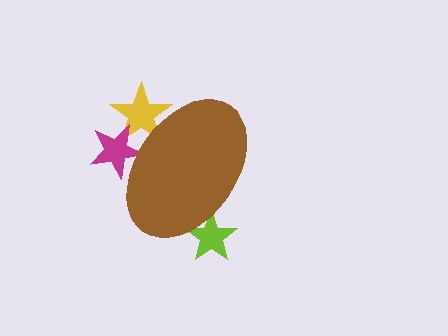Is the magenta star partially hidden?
Yes, the magenta star is partially hidden behind the brown ellipse.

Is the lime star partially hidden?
Yes, the lime star is partially hidden behind the brown ellipse.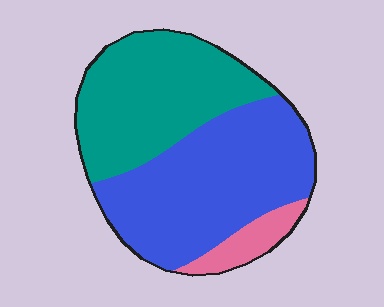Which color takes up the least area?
Pink, at roughly 10%.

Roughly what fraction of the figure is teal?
Teal covers 41% of the figure.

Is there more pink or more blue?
Blue.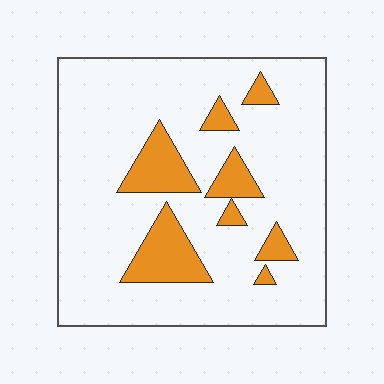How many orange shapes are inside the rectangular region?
8.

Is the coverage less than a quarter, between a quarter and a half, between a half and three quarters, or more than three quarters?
Less than a quarter.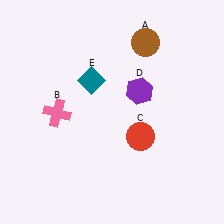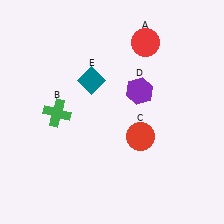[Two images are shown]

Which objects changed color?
A changed from brown to red. B changed from pink to green.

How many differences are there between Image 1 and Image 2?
There are 2 differences between the two images.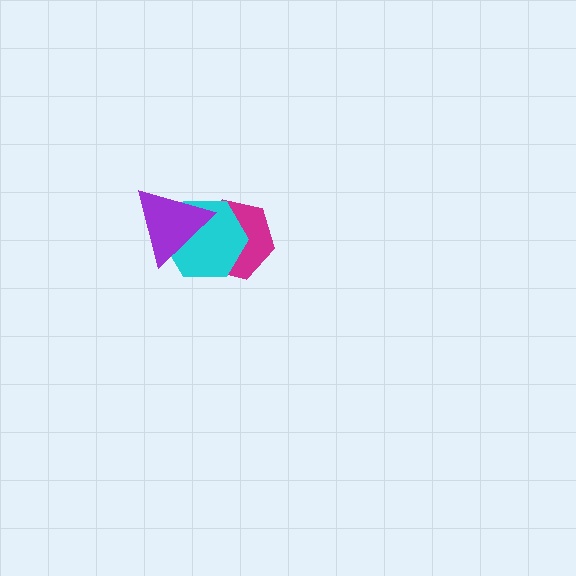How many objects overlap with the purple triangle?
2 objects overlap with the purple triangle.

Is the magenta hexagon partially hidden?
Yes, it is partially covered by another shape.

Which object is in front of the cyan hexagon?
The purple triangle is in front of the cyan hexagon.